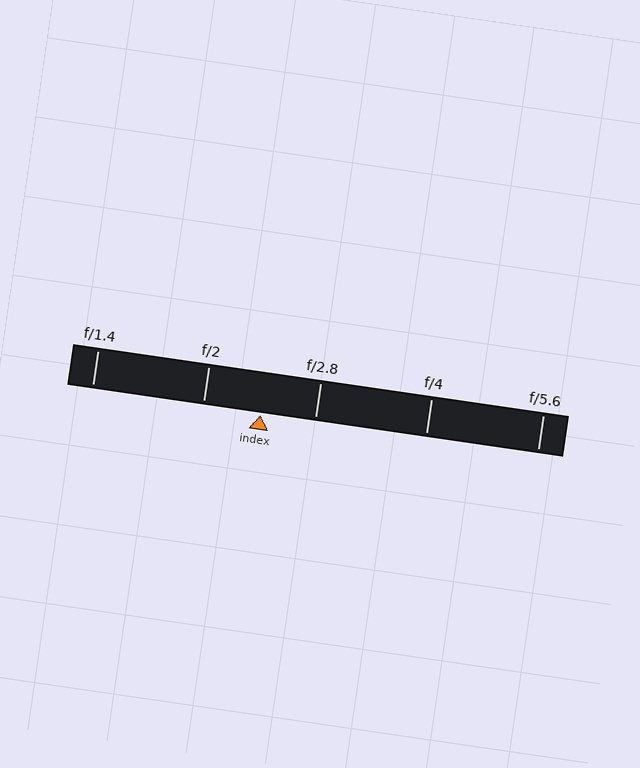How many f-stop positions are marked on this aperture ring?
There are 5 f-stop positions marked.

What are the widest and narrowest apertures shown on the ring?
The widest aperture shown is f/1.4 and the narrowest is f/5.6.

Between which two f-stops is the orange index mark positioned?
The index mark is between f/2 and f/2.8.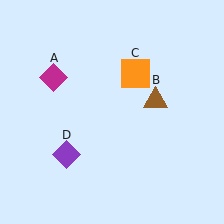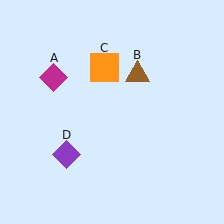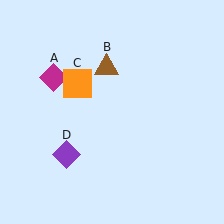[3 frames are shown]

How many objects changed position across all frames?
2 objects changed position: brown triangle (object B), orange square (object C).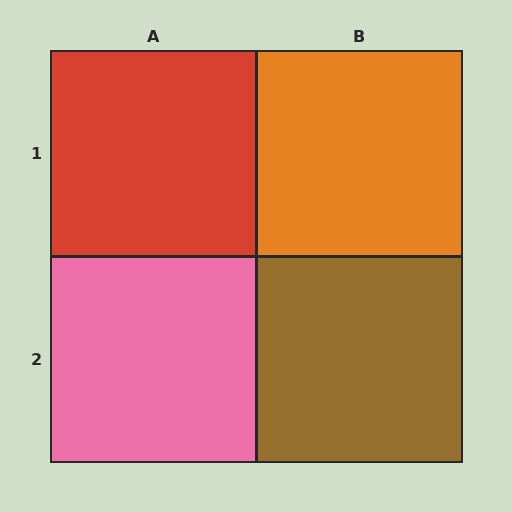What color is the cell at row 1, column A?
Red.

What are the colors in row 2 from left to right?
Pink, brown.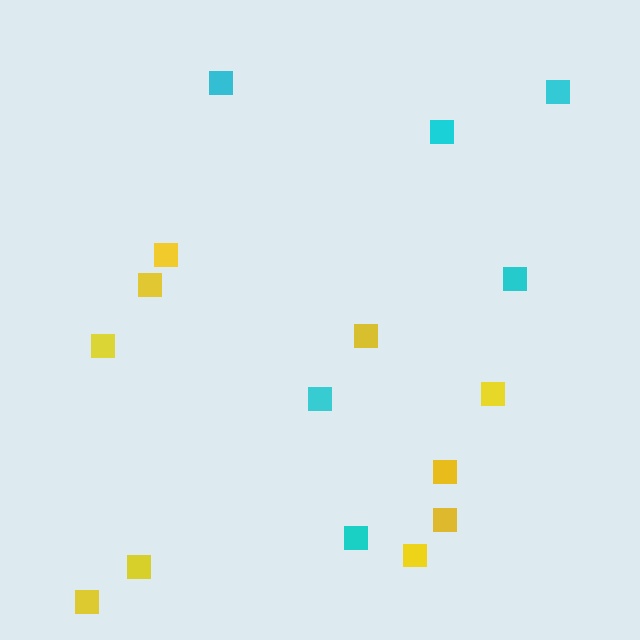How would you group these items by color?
There are 2 groups: one group of yellow squares (10) and one group of cyan squares (6).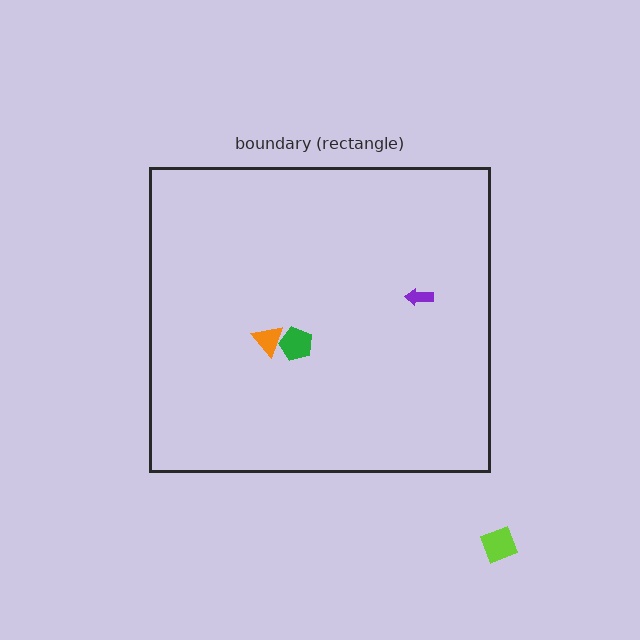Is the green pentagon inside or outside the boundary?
Inside.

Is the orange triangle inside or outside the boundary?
Inside.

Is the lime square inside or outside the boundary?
Outside.